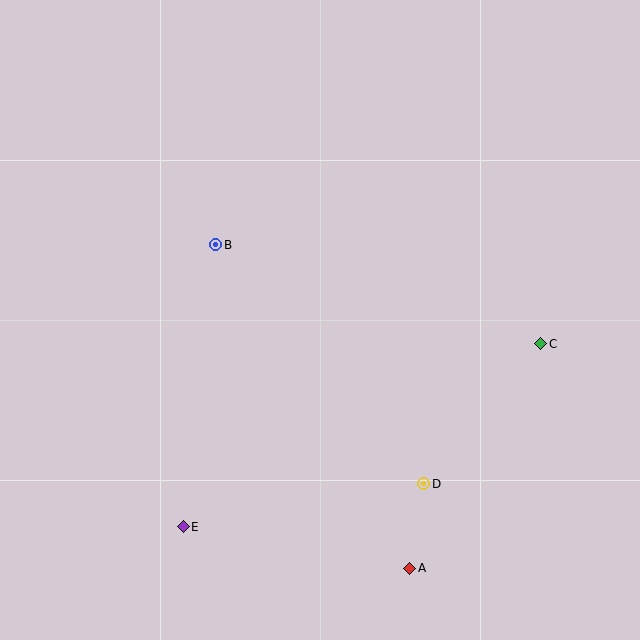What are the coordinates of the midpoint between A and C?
The midpoint between A and C is at (475, 456).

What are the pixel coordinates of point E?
Point E is at (183, 527).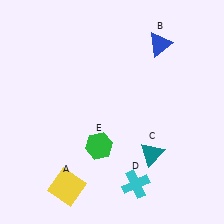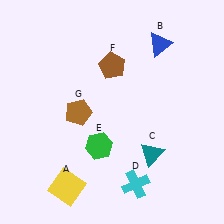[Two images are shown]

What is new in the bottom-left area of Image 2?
A brown pentagon (G) was added in the bottom-left area of Image 2.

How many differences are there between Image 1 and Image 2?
There are 2 differences between the two images.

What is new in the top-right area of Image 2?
A brown pentagon (F) was added in the top-right area of Image 2.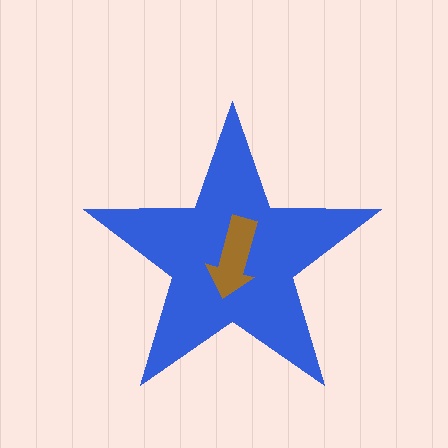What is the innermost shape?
The brown arrow.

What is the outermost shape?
The blue star.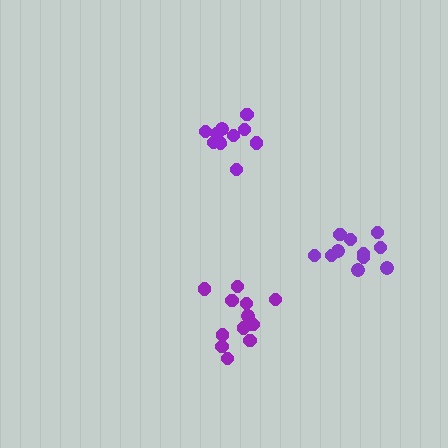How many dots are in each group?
Group 1: 12 dots, Group 2: 11 dots, Group 3: 11 dots (34 total).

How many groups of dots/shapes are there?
There are 3 groups.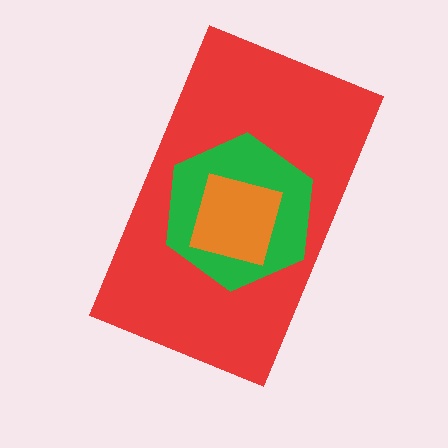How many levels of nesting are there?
3.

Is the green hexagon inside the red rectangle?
Yes.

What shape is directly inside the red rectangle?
The green hexagon.